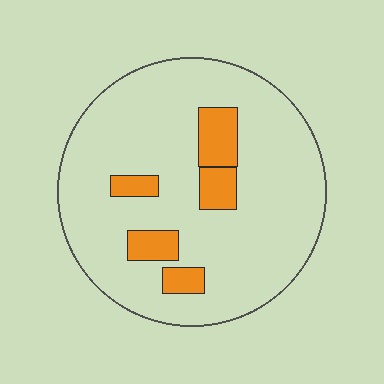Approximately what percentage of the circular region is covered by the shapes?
Approximately 15%.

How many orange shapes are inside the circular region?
5.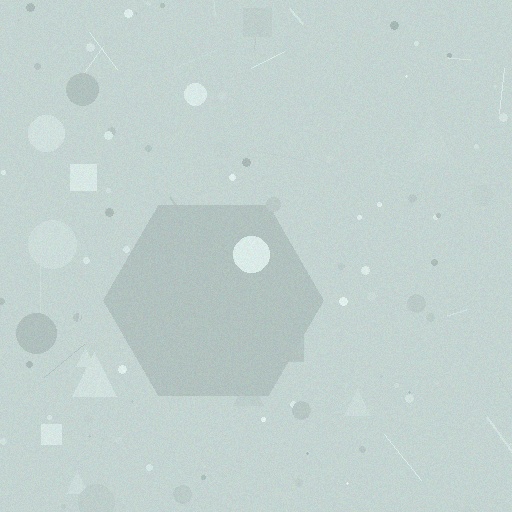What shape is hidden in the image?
A hexagon is hidden in the image.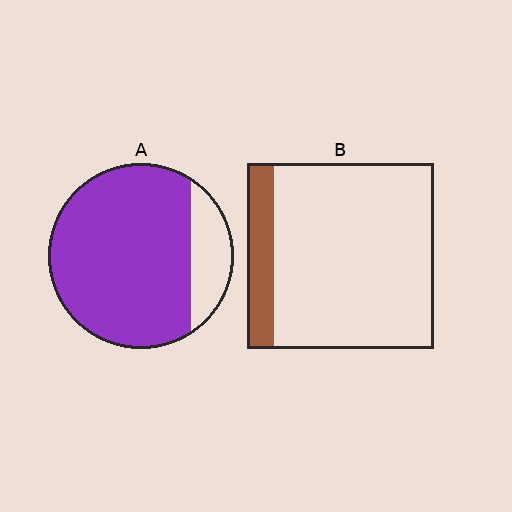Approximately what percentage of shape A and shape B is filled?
A is approximately 85% and B is approximately 15%.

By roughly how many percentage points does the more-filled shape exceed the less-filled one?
By roughly 70 percentage points (A over B).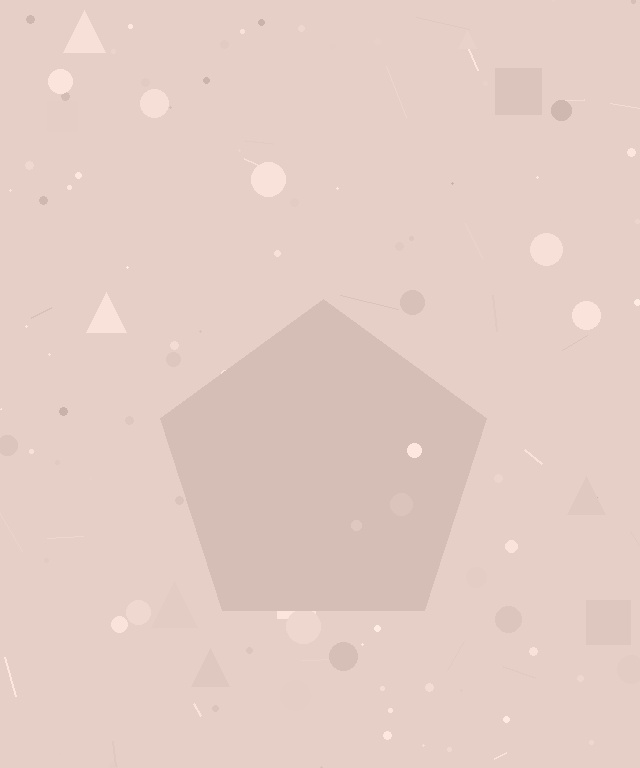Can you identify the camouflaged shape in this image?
The camouflaged shape is a pentagon.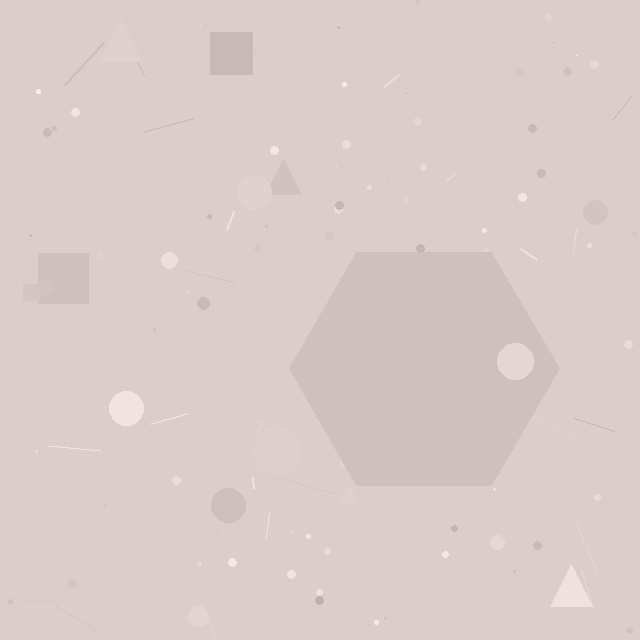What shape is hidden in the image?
A hexagon is hidden in the image.